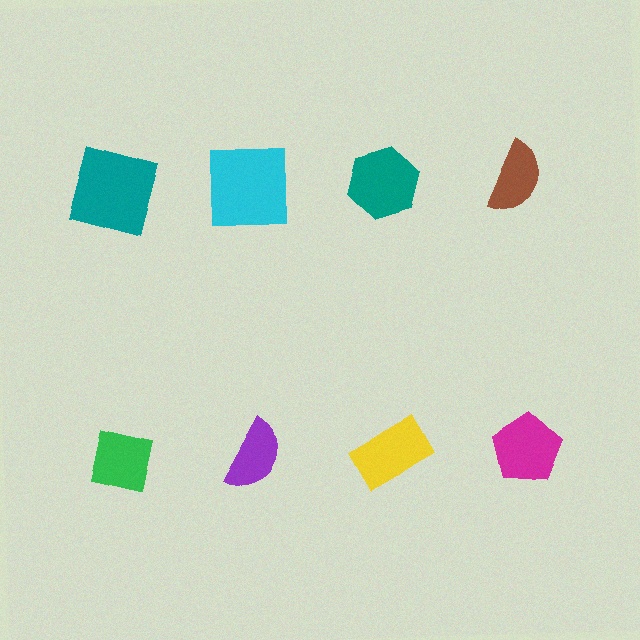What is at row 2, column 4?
A magenta pentagon.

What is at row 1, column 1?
A teal square.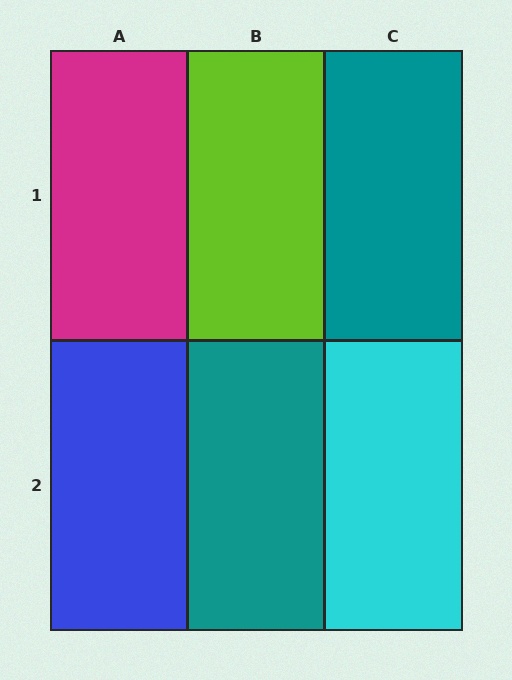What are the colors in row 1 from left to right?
Magenta, lime, teal.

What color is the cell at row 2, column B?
Teal.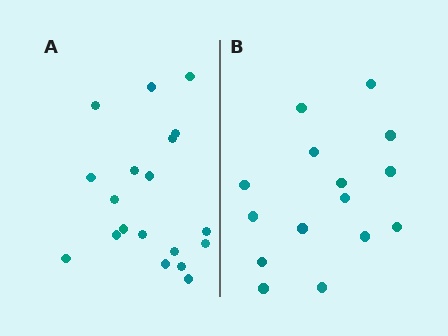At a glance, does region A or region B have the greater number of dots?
Region A (the left region) has more dots.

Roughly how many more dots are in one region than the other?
Region A has about 4 more dots than region B.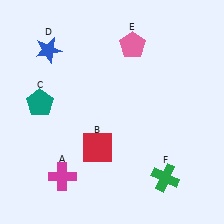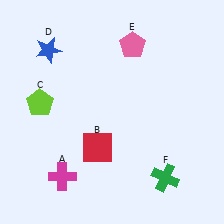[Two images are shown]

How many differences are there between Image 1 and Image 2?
There is 1 difference between the two images.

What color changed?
The pentagon (C) changed from teal in Image 1 to lime in Image 2.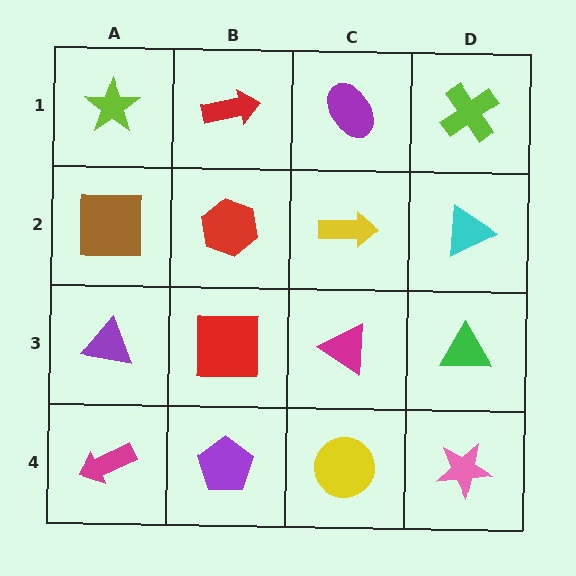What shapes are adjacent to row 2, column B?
A red arrow (row 1, column B), a red square (row 3, column B), a brown square (row 2, column A), a yellow arrow (row 2, column C).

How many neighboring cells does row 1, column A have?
2.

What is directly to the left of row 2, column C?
A red hexagon.